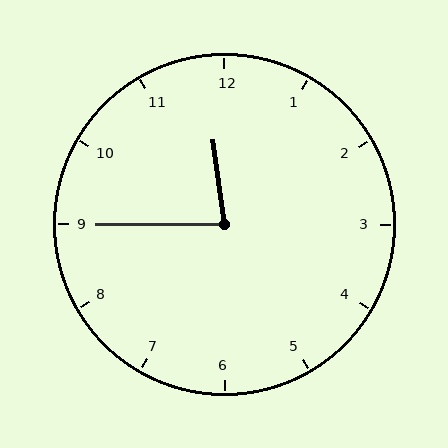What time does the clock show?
11:45.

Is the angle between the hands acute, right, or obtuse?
It is acute.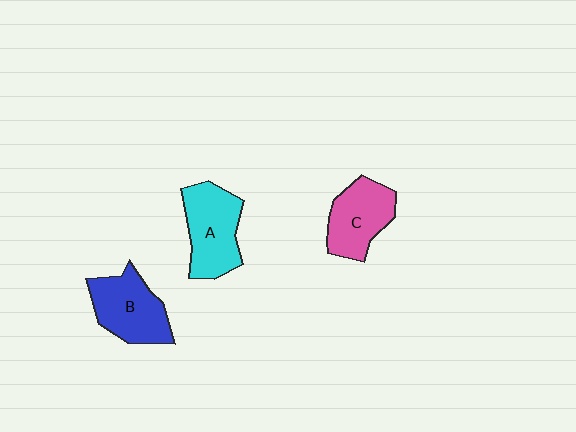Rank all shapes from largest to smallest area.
From largest to smallest: A (cyan), B (blue), C (pink).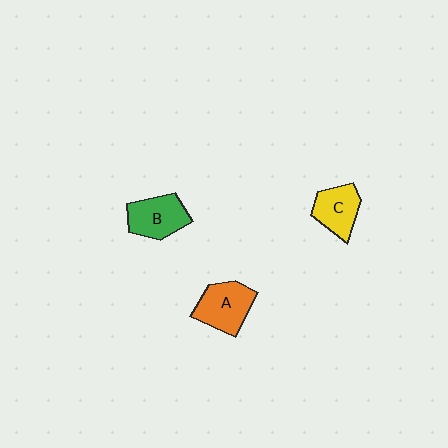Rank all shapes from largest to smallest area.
From largest to smallest: A (orange), B (green), C (yellow).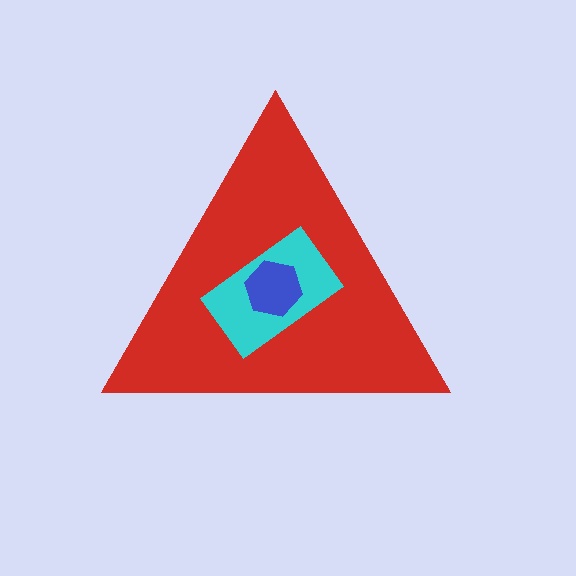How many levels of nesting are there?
3.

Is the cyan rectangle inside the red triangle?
Yes.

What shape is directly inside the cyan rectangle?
The blue hexagon.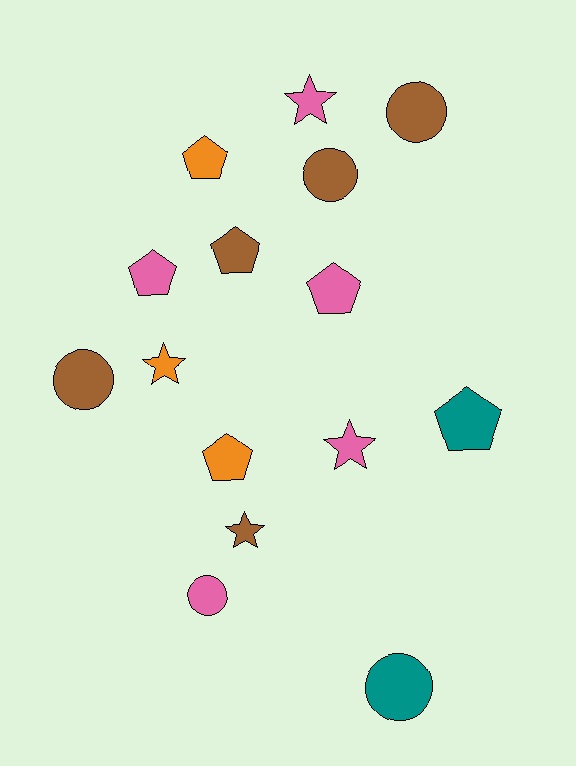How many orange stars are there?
There is 1 orange star.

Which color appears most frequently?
Brown, with 5 objects.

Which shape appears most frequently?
Pentagon, with 6 objects.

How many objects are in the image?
There are 15 objects.